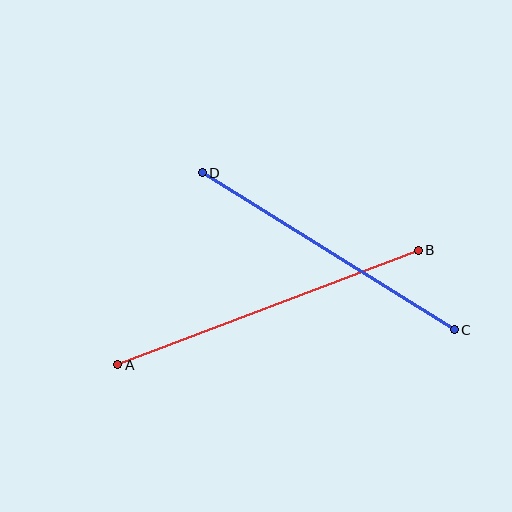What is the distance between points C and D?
The distance is approximately 297 pixels.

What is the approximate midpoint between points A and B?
The midpoint is at approximately (268, 307) pixels.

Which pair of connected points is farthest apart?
Points A and B are farthest apart.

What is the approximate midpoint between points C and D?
The midpoint is at approximately (328, 251) pixels.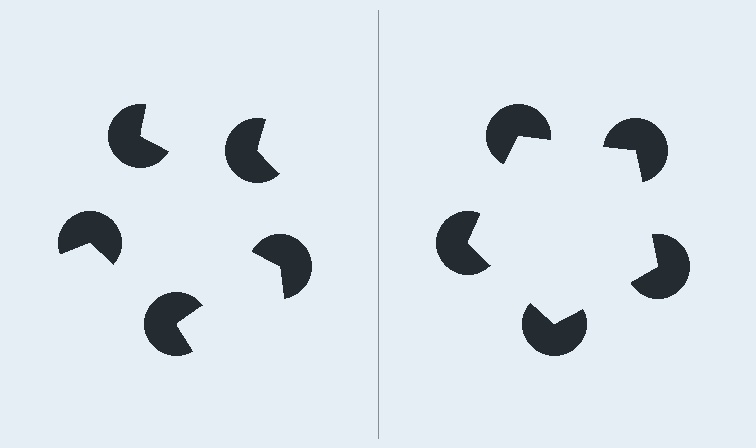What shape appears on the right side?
An illusory pentagon.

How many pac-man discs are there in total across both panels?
10 — 5 on each side.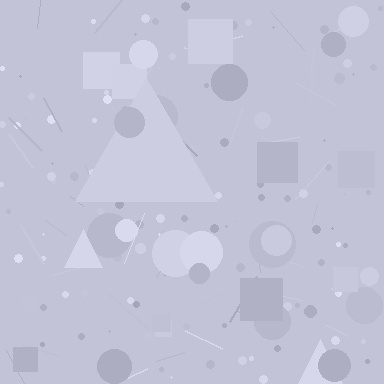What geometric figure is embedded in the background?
A triangle is embedded in the background.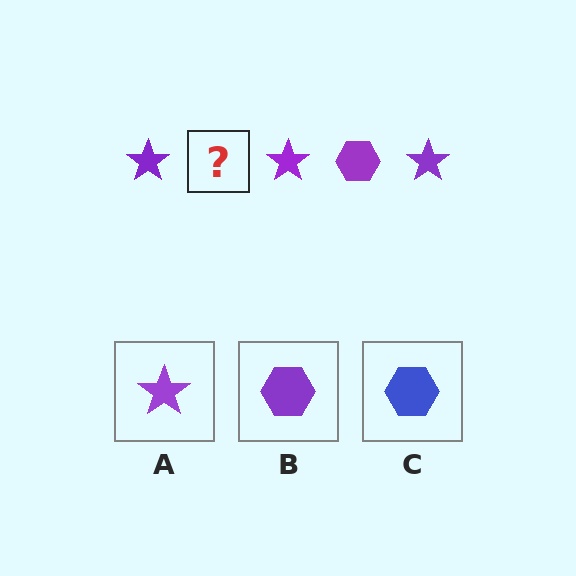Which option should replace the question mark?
Option B.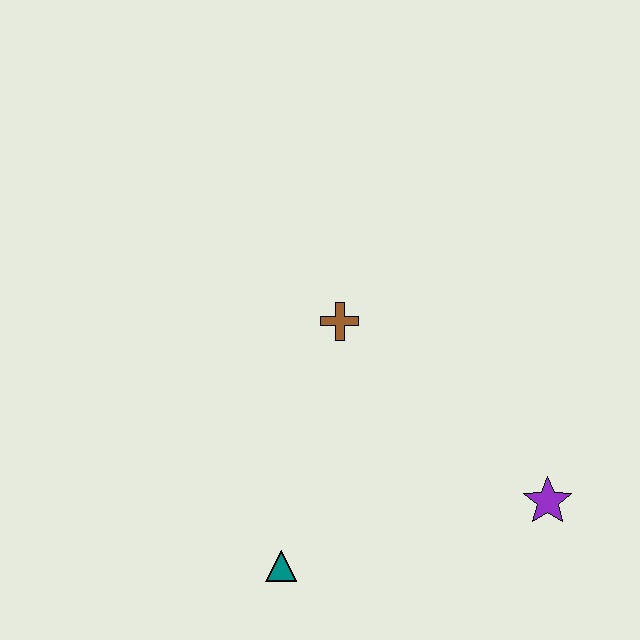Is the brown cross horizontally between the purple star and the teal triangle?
Yes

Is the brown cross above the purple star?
Yes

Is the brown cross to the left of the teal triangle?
No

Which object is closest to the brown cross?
The teal triangle is closest to the brown cross.